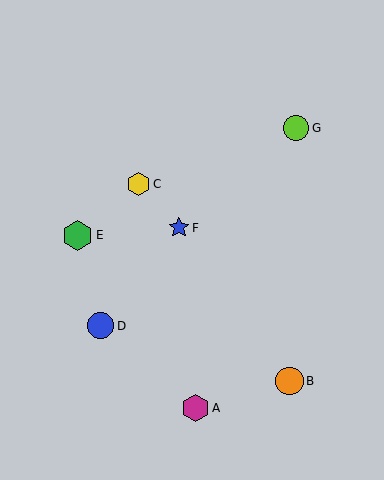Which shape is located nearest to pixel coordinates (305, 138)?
The lime circle (labeled G) at (296, 128) is nearest to that location.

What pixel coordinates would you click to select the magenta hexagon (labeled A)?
Click at (195, 408) to select the magenta hexagon A.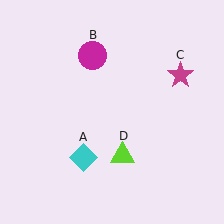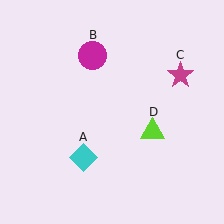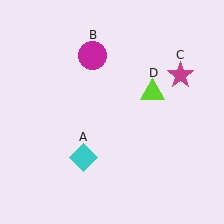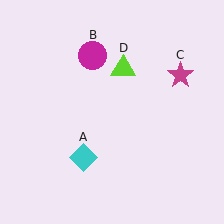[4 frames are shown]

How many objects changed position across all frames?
1 object changed position: lime triangle (object D).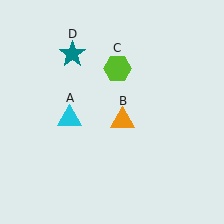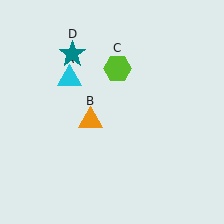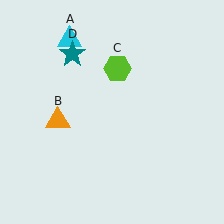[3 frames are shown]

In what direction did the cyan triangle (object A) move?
The cyan triangle (object A) moved up.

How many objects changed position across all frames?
2 objects changed position: cyan triangle (object A), orange triangle (object B).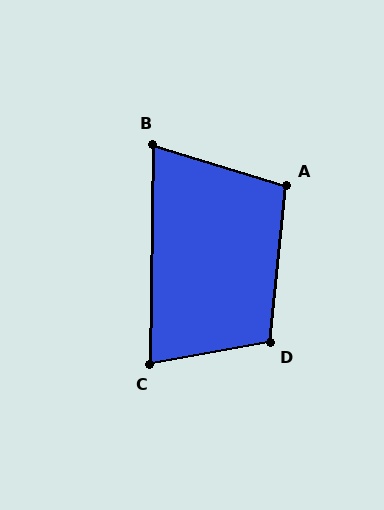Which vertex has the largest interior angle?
D, at approximately 106 degrees.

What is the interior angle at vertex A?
Approximately 101 degrees (obtuse).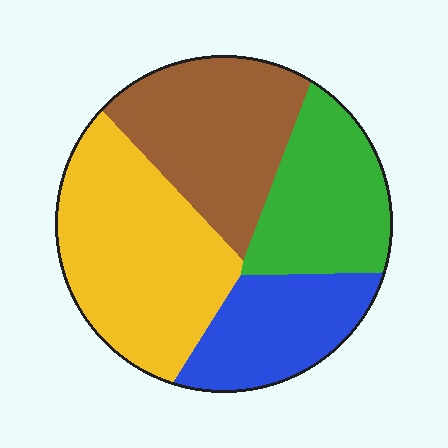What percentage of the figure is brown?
Brown takes up between a sixth and a third of the figure.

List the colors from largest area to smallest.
From largest to smallest: yellow, brown, green, blue.